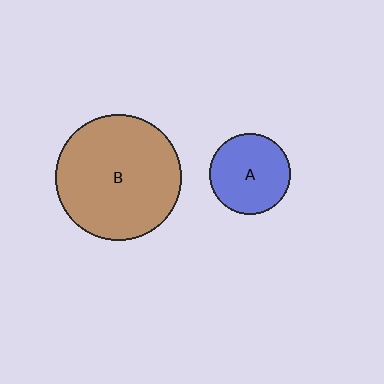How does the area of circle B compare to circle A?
Approximately 2.4 times.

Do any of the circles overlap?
No, none of the circles overlap.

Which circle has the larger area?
Circle B (brown).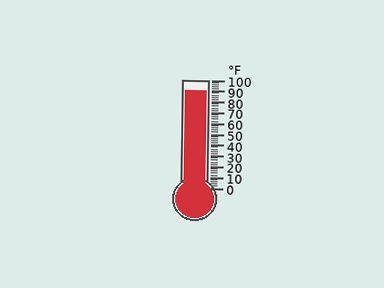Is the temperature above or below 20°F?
The temperature is above 20°F.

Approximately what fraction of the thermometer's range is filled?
The thermometer is filled to approximately 90% of its range.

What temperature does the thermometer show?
The thermometer shows approximately 90°F.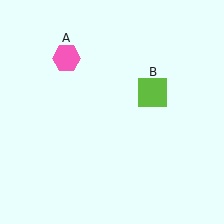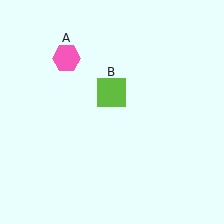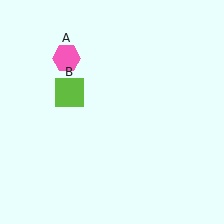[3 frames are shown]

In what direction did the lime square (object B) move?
The lime square (object B) moved left.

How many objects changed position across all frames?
1 object changed position: lime square (object B).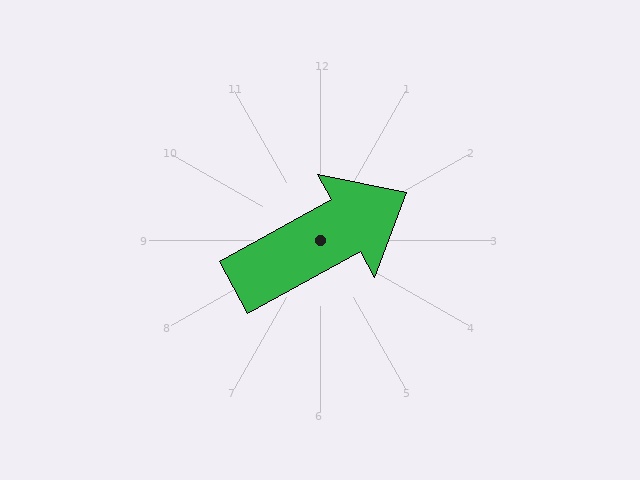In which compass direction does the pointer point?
Northeast.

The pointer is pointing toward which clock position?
Roughly 2 o'clock.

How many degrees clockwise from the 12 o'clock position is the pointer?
Approximately 61 degrees.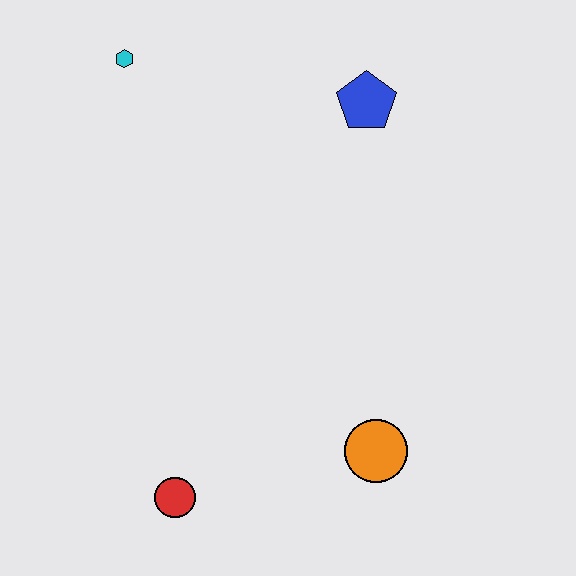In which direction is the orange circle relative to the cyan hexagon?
The orange circle is below the cyan hexagon.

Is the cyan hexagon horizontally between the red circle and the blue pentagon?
No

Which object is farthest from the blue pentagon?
The red circle is farthest from the blue pentagon.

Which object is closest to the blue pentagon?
The cyan hexagon is closest to the blue pentagon.